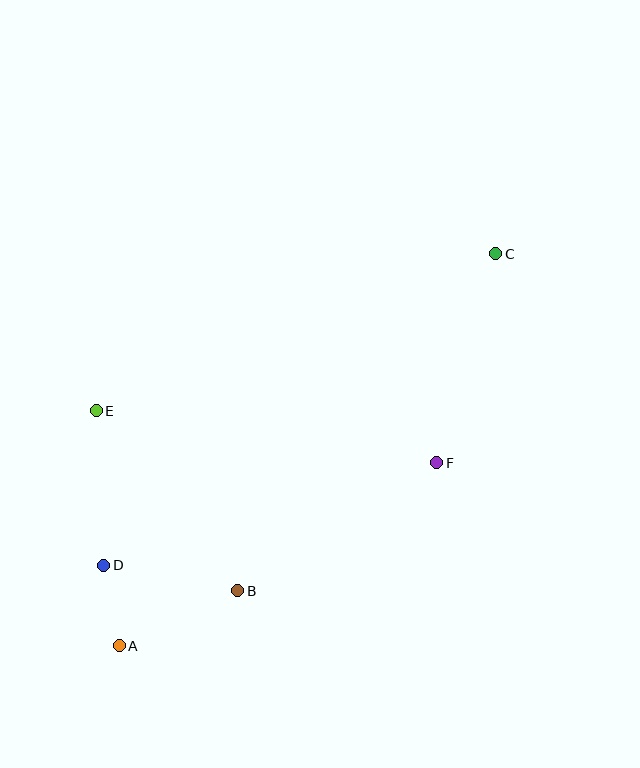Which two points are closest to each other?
Points A and D are closest to each other.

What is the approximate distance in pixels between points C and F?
The distance between C and F is approximately 217 pixels.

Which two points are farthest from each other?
Points A and C are farthest from each other.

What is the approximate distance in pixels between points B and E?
The distance between B and E is approximately 229 pixels.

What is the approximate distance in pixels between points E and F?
The distance between E and F is approximately 345 pixels.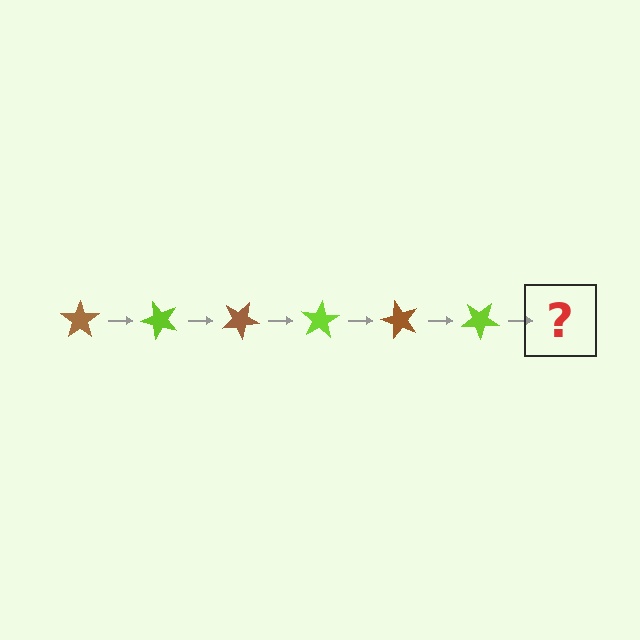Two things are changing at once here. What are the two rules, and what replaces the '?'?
The two rules are that it rotates 50 degrees each step and the color cycles through brown and lime. The '?' should be a brown star, rotated 300 degrees from the start.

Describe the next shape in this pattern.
It should be a brown star, rotated 300 degrees from the start.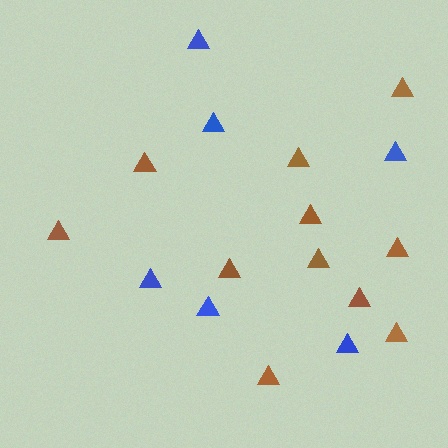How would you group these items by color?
There are 2 groups: one group of blue triangles (6) and one group of brown triangles (11).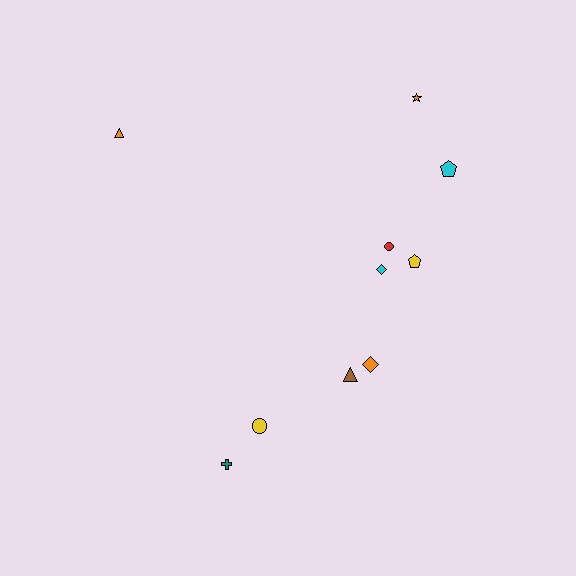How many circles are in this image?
There are 2 circles.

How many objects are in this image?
There are 10 objects.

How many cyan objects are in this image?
There are 2 cyan objects.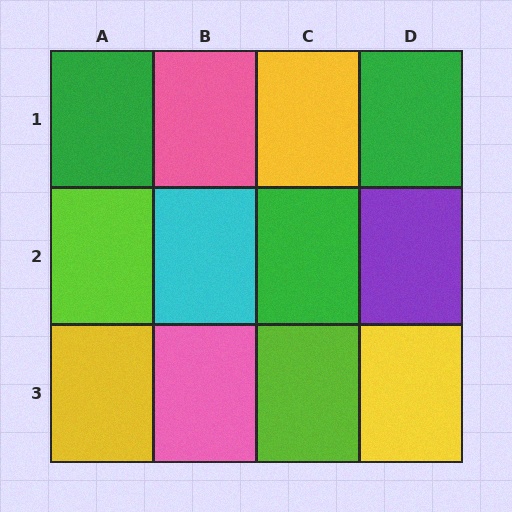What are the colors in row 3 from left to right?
Yellow, pink, lime, yellow.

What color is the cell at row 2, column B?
Cyan.